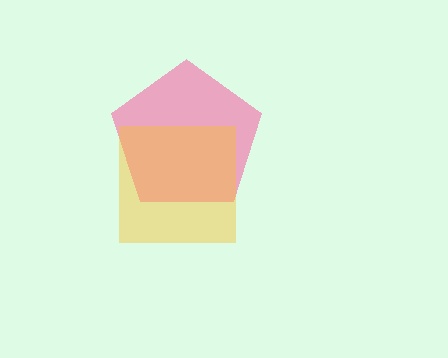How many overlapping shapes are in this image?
There are 2 overlapping shapes in the image.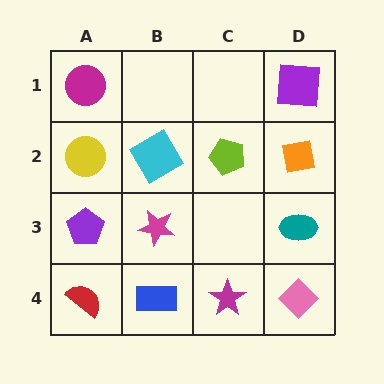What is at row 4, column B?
A blue rectangle.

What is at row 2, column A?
A yellow circle.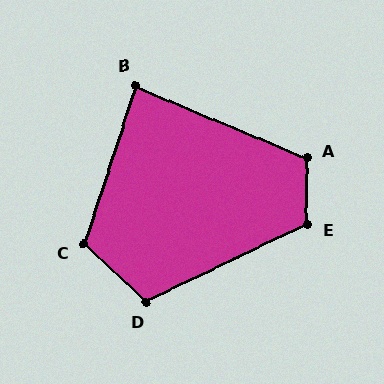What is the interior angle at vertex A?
Approximately 113 degrees (obtuse).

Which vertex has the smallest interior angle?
B, at approximately 85 degrees.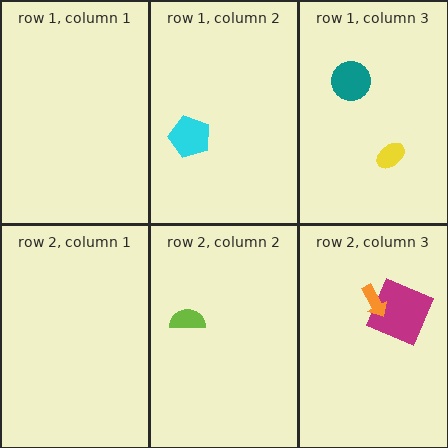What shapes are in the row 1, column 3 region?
The yellow ellipse, the teal circle.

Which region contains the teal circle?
The row 1, column 3 region.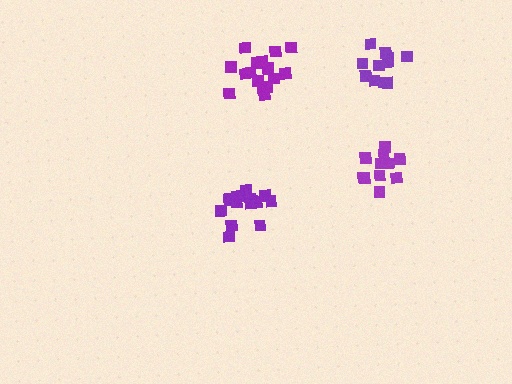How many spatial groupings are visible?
There are 4 spatial groupings.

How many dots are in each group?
Group 1: 11 dots, Group 2: 17 dots, Group 3: 17 dots, Group 4: 11 dots (56 total).